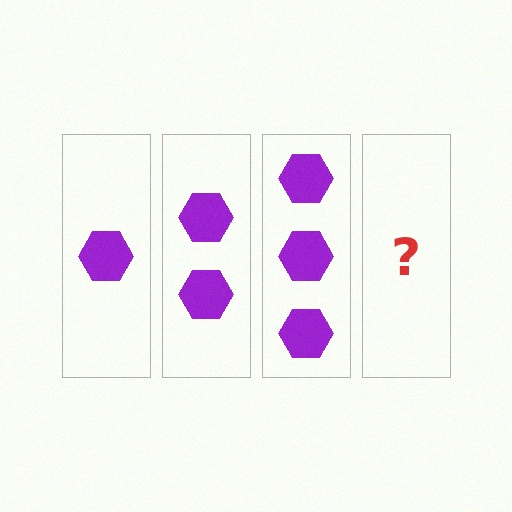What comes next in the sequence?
The next element should be 4 hexagons.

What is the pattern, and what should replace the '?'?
The pattern is that each step adds one more hexagon. The '?' should be 4 hexagons.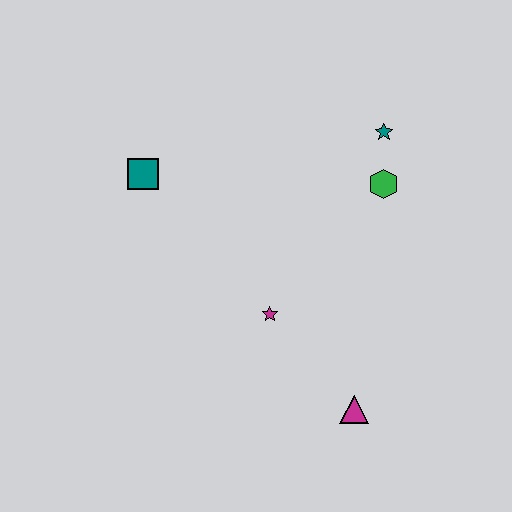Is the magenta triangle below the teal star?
Yes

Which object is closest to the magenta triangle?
The magenta star is closest to the magenta triangle.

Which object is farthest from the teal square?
The magenta triangle is farthest from the teal square.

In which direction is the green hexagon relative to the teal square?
The green hexagon is to the right of the teal square.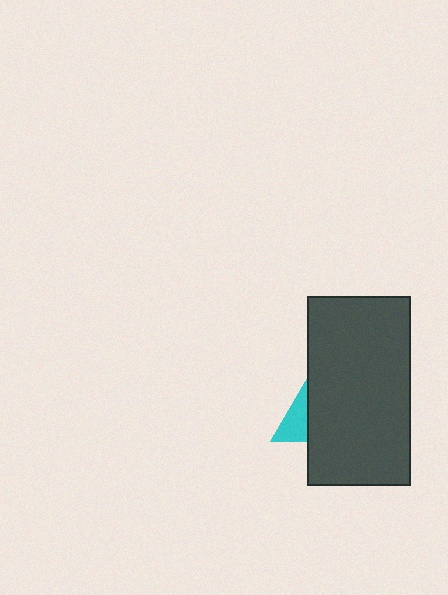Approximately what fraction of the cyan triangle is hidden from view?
Roughly 67% of the cyan triangle is hidden behind the dark gray rectangle.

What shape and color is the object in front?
The object in front is a dark gray rectangle.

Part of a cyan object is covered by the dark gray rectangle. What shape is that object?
It is a triangle.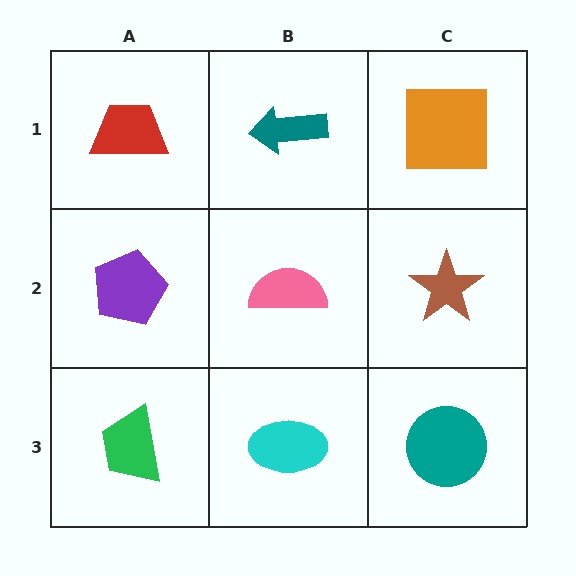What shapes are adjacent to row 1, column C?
A brown star (row 2, column C), a teal arrow (row 1, column B).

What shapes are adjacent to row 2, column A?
A red trapezoid (row 1, column A), a green trapezoid (row 3, column A), a pink semicircle (row 2, column B).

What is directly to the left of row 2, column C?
A pink semicircle.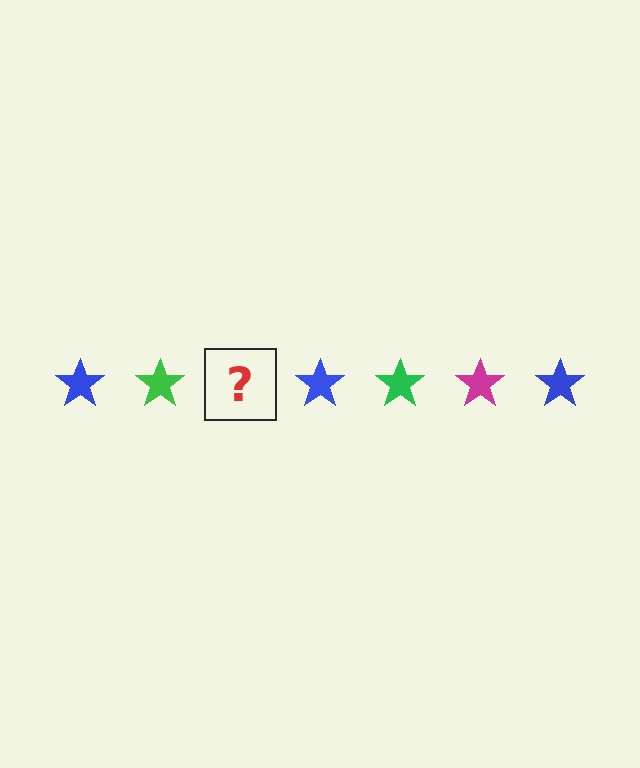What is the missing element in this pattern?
The missing element is a magenta star.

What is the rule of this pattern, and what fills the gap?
The rule is that the pattern cycles through blue, green, magenta stars. The gap should be filled with a magenta star.